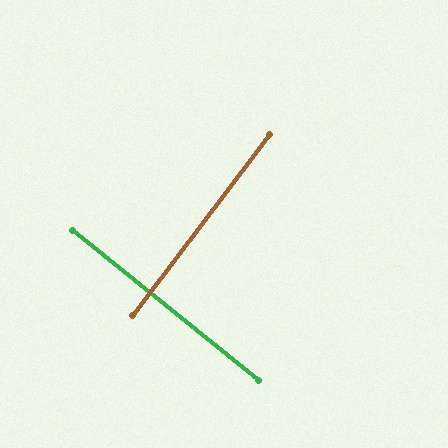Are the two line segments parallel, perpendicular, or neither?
Perpendicular — they meet at approximately 88°.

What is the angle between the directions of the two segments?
Approximately 88 degrees.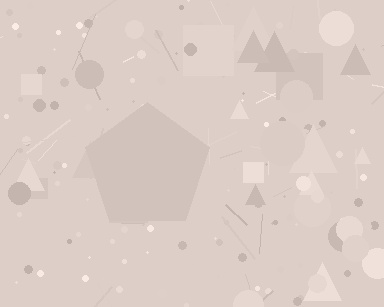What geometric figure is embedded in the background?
A pentagon is embedded in the background.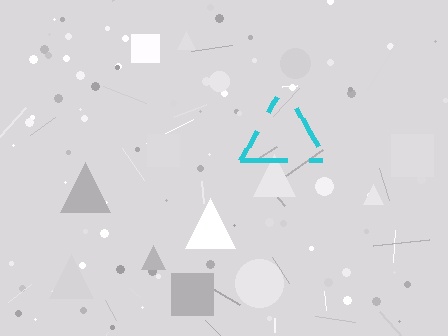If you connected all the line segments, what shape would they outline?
They would outline a triangle.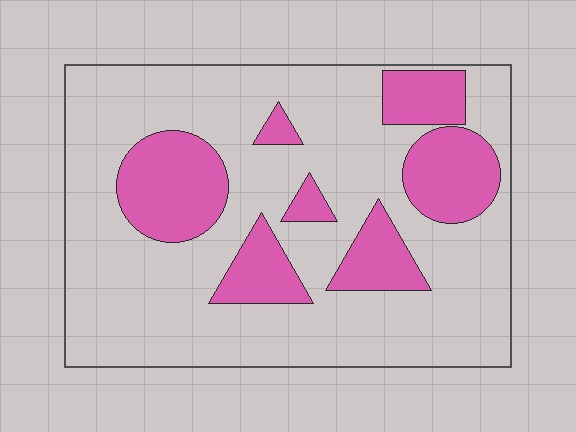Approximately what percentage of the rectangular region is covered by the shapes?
Approximately 25%.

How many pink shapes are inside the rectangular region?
7.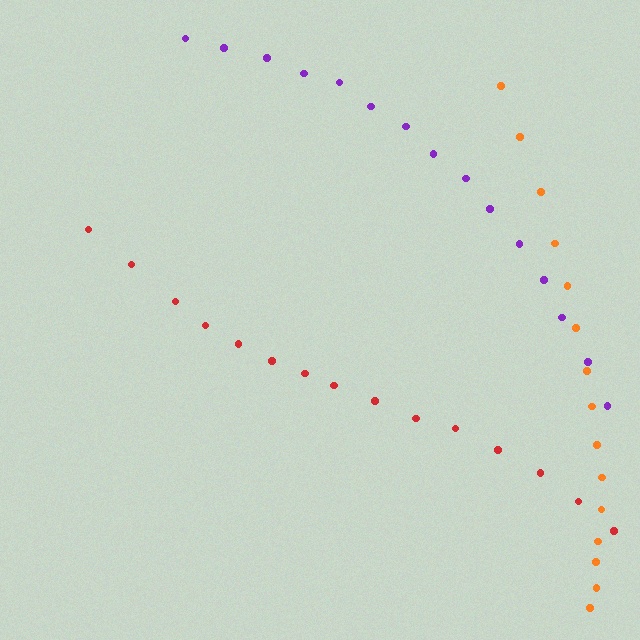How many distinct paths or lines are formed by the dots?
There are 3 distinct paths.